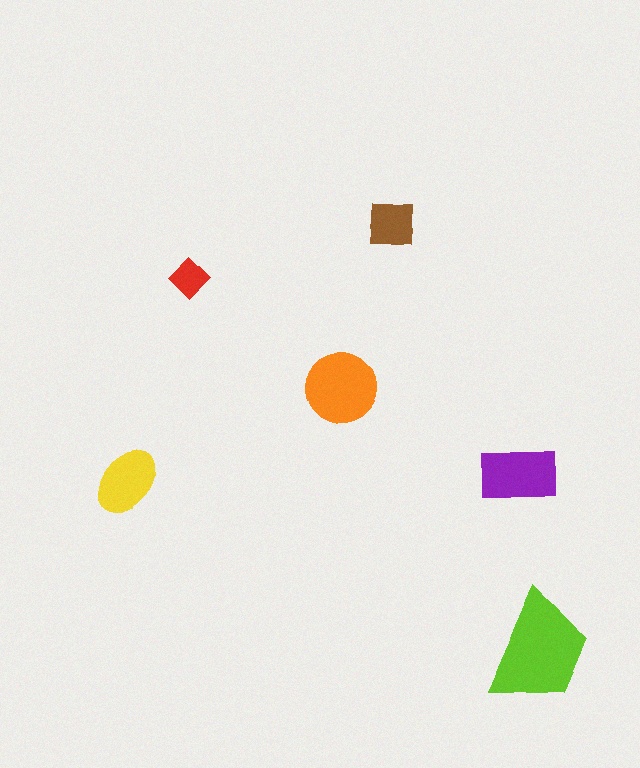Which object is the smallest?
The red diamond.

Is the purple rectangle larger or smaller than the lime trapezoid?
Smaller.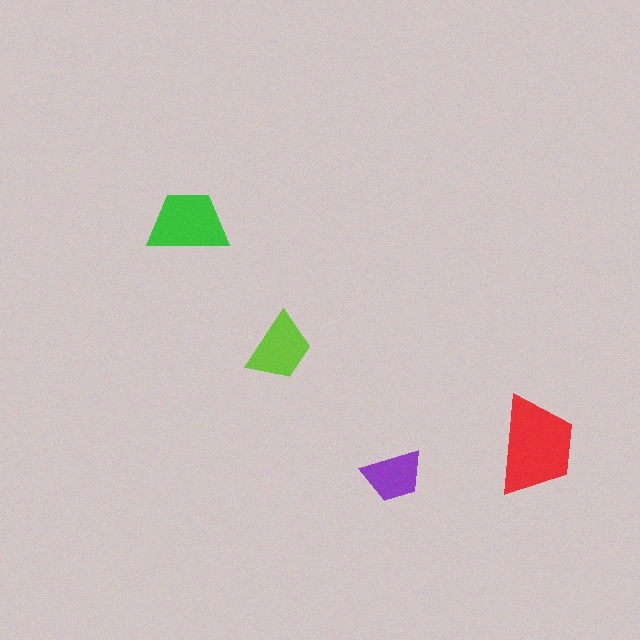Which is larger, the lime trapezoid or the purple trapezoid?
The lime one.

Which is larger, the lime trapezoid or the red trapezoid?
The red one.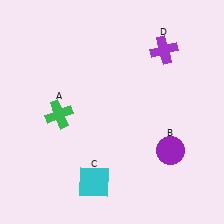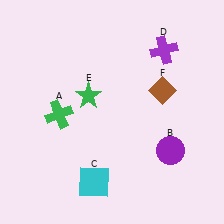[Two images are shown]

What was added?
A green star (E), a brown diamond (F) were added in Image 2.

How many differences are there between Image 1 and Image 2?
There are 2 differences between the two images.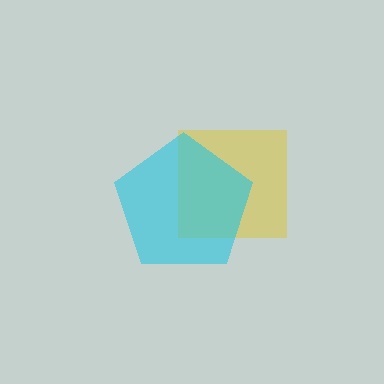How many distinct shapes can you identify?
There are 2 distinct shapes: a yellow square, a cyan pentagon.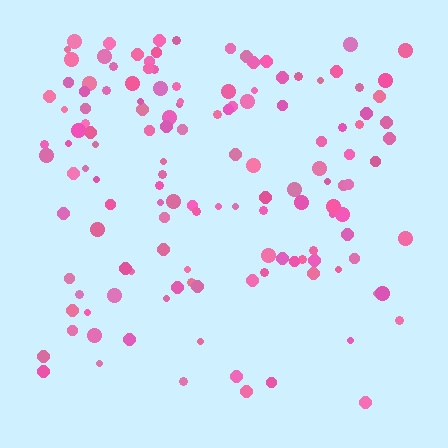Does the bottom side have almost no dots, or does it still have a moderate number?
Still a moderate number, just noticeably fewer than the top.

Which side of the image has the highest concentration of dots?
The top.